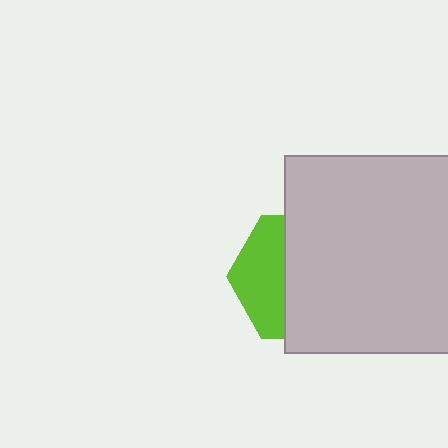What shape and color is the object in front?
The object in front is a light gray square.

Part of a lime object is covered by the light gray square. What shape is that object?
It is a hexagon.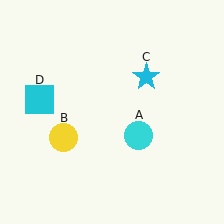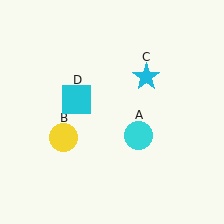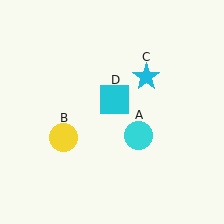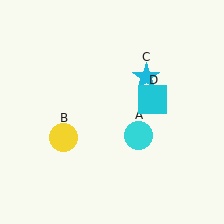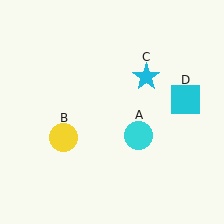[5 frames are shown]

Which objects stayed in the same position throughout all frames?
Cyan circle (object A) and yellow circle (object B) and cyan star (object C) remained stationary.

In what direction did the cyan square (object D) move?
The cyan square (object D) moved right.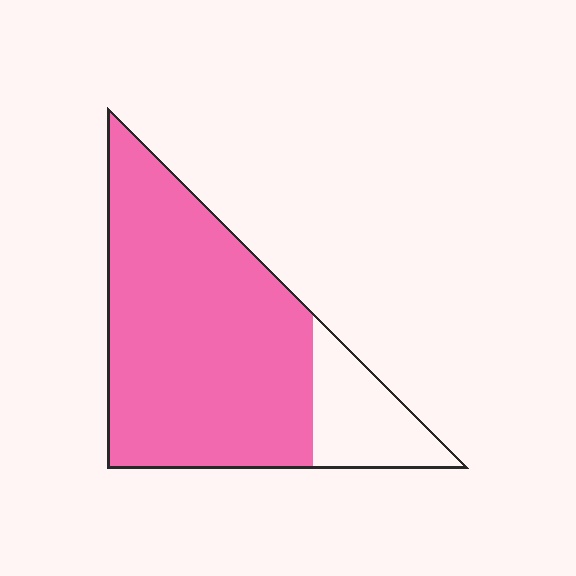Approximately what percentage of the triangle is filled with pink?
Approximately 80%.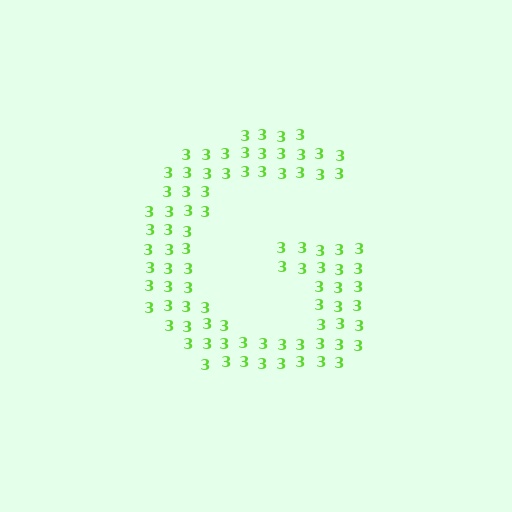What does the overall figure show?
The overall figure shows the letter G.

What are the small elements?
The small elements are digit 3's.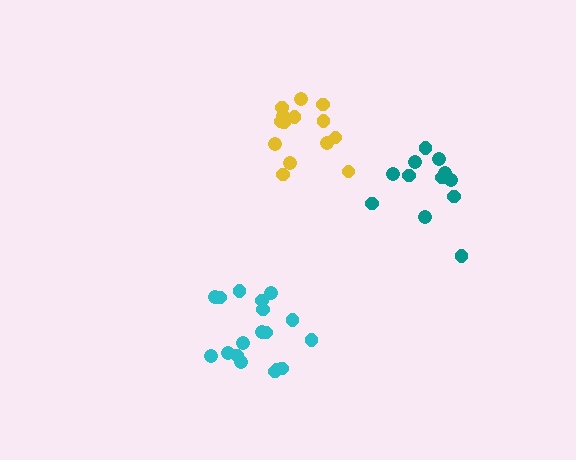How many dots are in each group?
Group 1: 12 dots, Group 2: 18 dots, Group 3: 14 dots (44 total).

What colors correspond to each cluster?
The clusters are colored: teal, cyan, yellow.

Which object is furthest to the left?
The cyan cluster is leftmost.